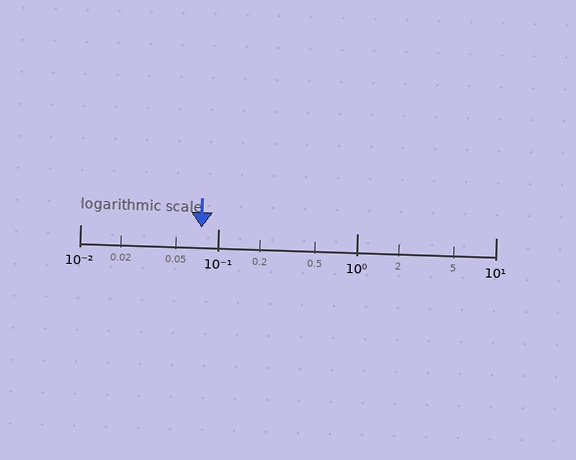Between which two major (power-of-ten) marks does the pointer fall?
The pointer is between 0.01 and 0.1.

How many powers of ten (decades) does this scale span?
The scale spans 3 decades, from 0.01 to 10.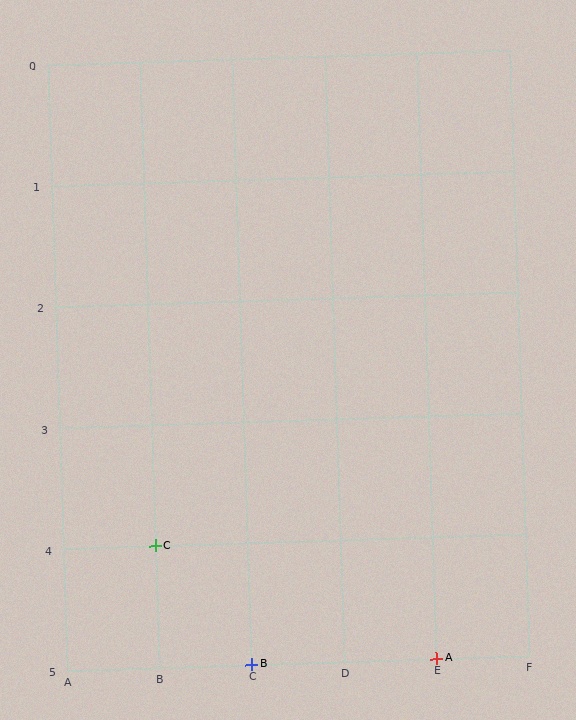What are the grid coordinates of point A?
Point A is at grid coordinates (E, 5).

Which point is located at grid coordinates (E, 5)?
Point A is at (E, 5).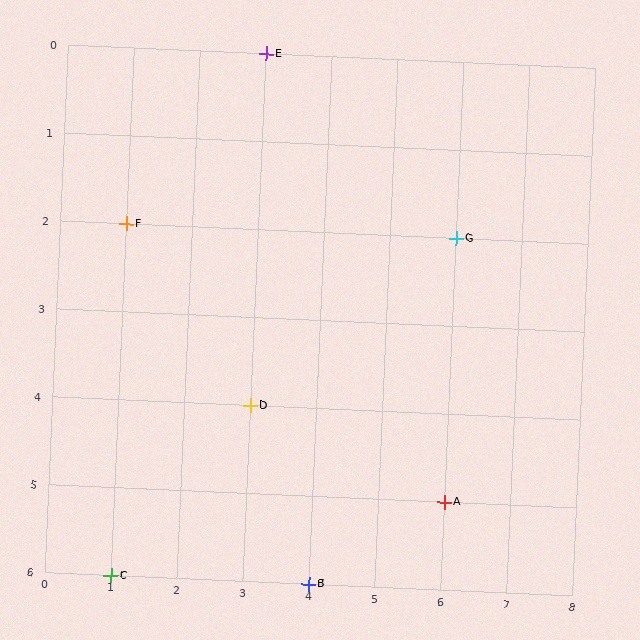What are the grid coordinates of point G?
Point G is at grid coordinates (6, 2).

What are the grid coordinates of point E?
Point E is at grid coordinates (3, 0).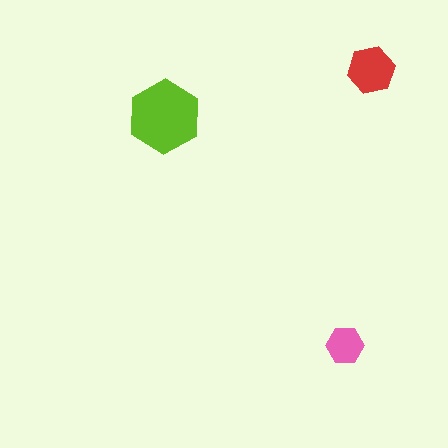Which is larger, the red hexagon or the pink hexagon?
The red one.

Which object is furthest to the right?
The red hexagon is rightmost.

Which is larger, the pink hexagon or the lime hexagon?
The lime one.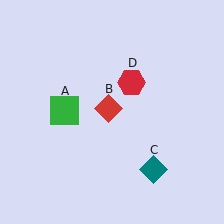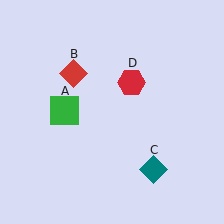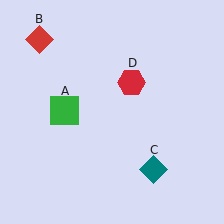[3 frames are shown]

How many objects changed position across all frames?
1 object changed position: red diamond (object B).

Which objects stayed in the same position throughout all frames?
Green square (object A) and teal diamond (object C) and red hexagon (object D) remained stationary.